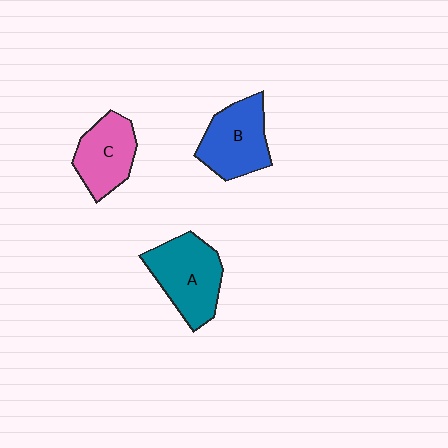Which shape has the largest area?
Shape A (teal).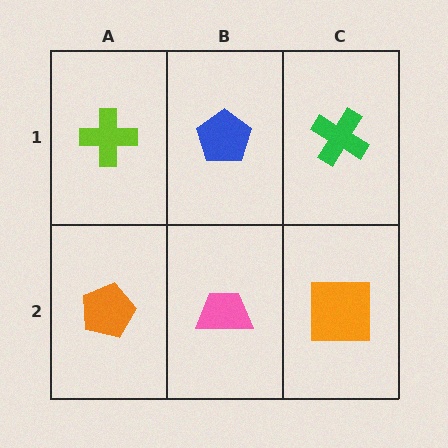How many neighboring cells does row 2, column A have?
2.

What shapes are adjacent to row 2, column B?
A blue pentagon (row 1, column B), an orange pentagon (row 2, column A), an orange square (row 2, column C).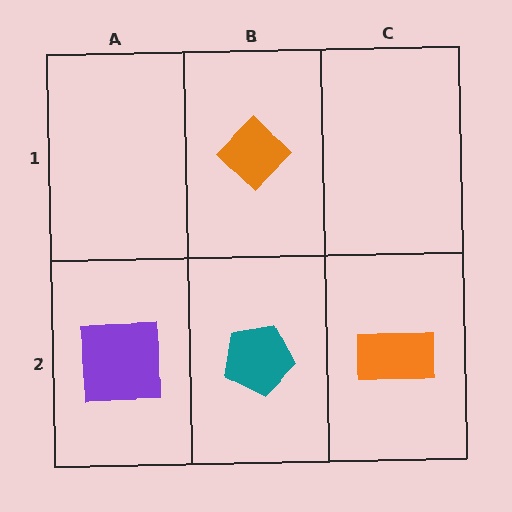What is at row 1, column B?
An orange diamond.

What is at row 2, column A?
A purple square.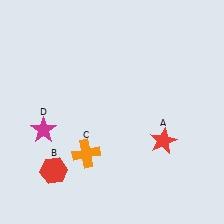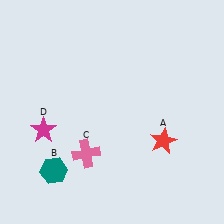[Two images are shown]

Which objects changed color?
B changed from red to teal. C changed from orange to pink.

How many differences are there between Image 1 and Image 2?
There are 2 differences between the two images.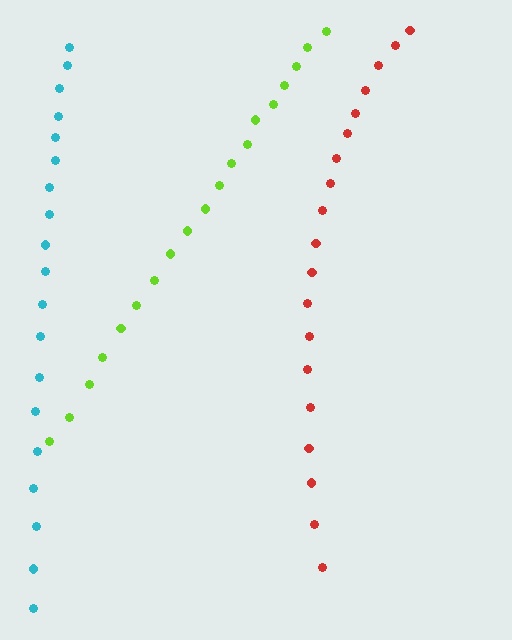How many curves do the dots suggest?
There are 3 distinct paths.